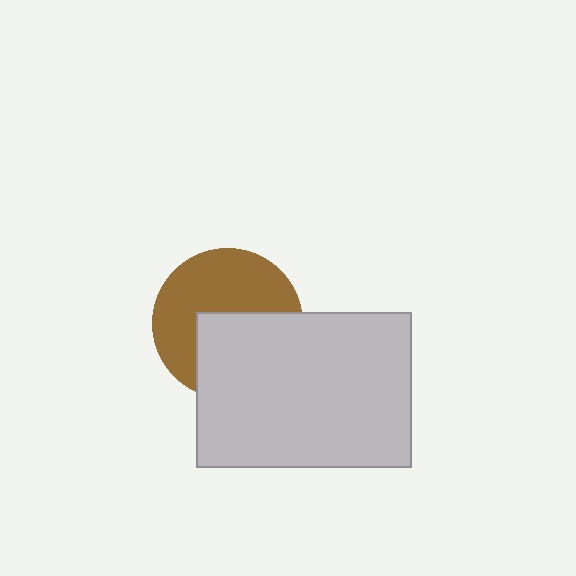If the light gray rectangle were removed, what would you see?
You would see the complete brown circle.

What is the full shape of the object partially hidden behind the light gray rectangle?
The partially hidden object is a brown circle.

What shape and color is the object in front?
The object in front is a light gray rectangle.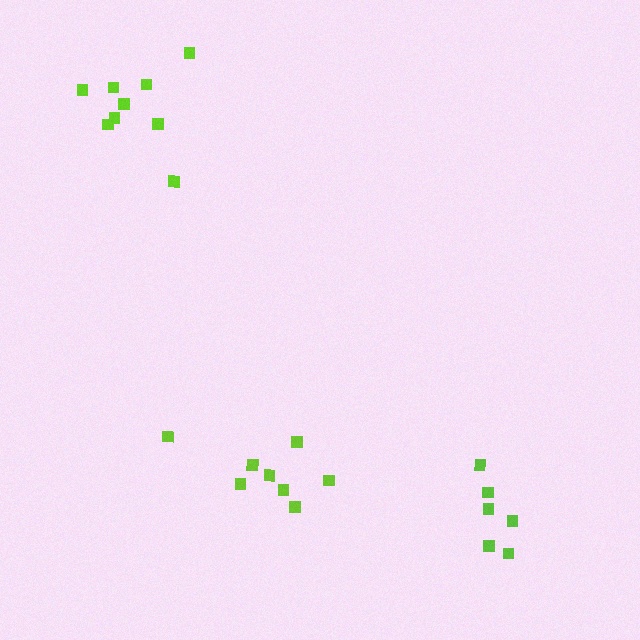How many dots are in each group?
Group 1: 9 dots, Group 2: 8 dots, Group 3: 6 dots (23 total).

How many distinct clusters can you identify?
There are 3 distinct clusters.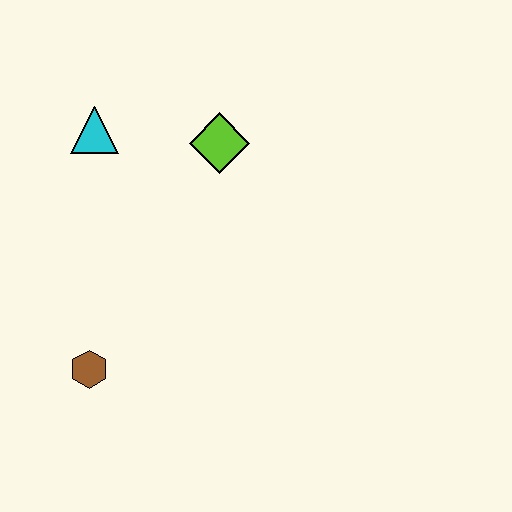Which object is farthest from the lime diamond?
The brown hexagon is farthest from the lime diamond.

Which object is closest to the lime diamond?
The cyan triangle is closest to the lime diamond.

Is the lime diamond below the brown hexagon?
No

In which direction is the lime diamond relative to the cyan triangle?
The lime diamond is to the right of the cyan triangle.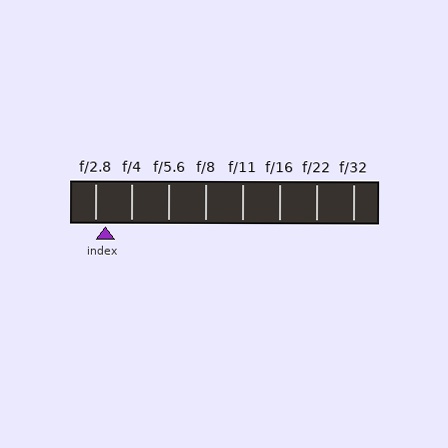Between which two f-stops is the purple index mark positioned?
The index mark is between f/2.8 and f/4.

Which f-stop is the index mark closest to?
The index mark is closest to f/2.8.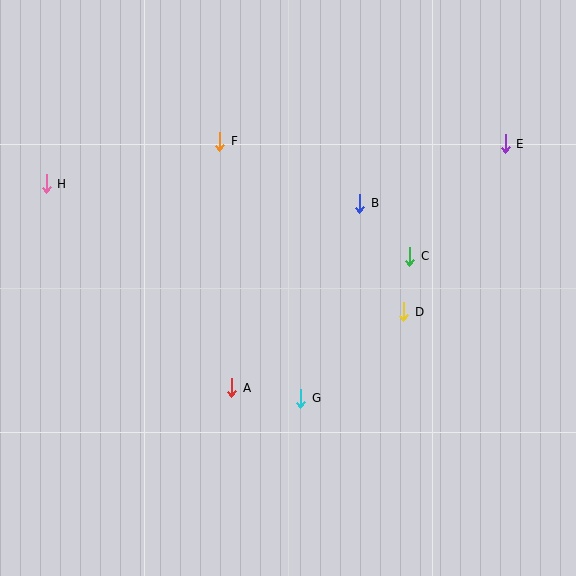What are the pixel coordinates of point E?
Point E is at (505, 144).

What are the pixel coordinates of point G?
Point G is at (301, 398).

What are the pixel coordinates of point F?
Point F is at (220, 141).